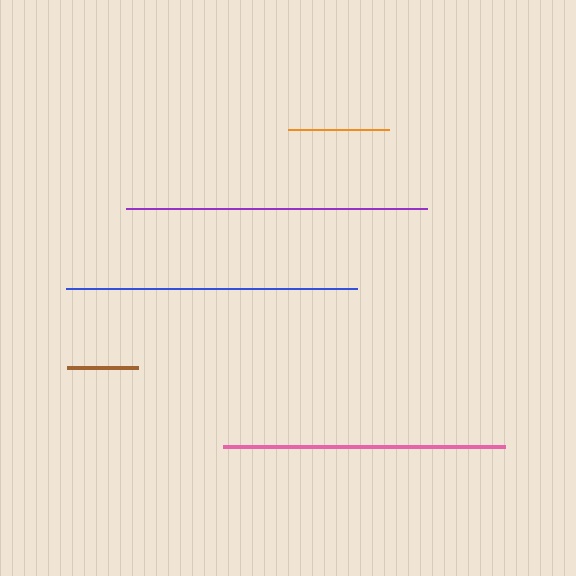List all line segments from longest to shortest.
From longest to shortest: purple, blue, pink, orange, brown.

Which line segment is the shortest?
The brown line is the shortest at approximately 71 pixels.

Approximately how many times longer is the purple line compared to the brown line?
The purple line is approximately 4.2 times the length of the brown line.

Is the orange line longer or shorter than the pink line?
The pink line is longer than the orange line.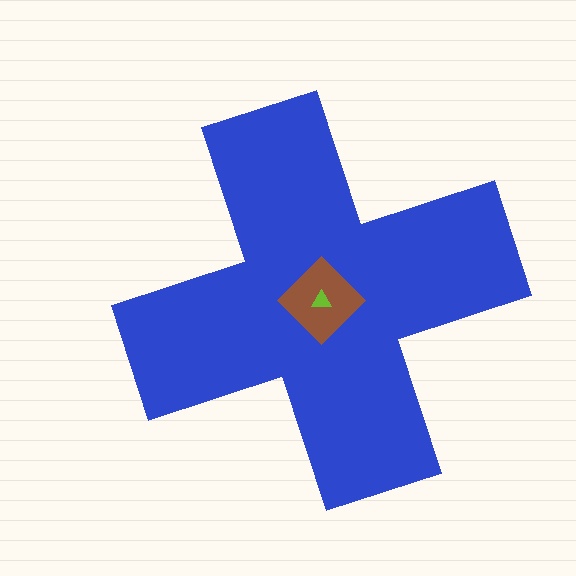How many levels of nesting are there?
3.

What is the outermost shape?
The blue cross.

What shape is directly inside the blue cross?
The brown diamond.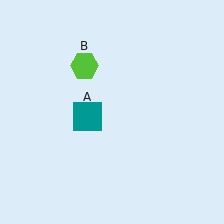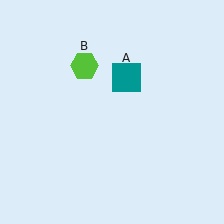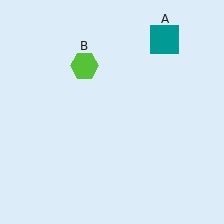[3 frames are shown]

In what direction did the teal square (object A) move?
The teal square (object A) moved up and to the right.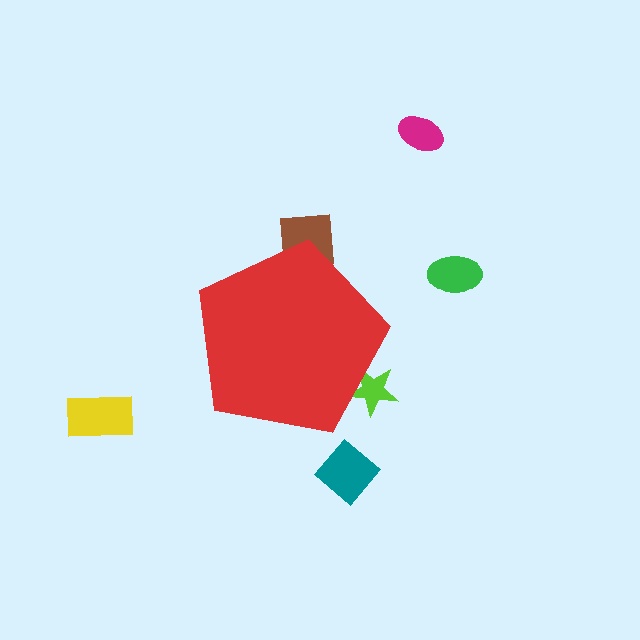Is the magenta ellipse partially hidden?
No, the magenta ellipse is fully visible.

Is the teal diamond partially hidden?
No, the teal diamond is fully visible.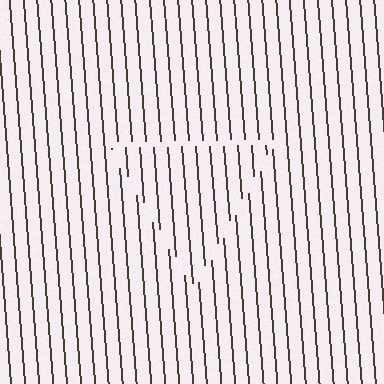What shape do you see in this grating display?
An illusory triangle. The interior of the shape contains the same grating, shifted by half a period — the contour is defined by the phase discontinuity where line-ends from the inner and outer gratings abut.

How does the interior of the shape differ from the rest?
The interior of the shape contains the same grating, shifted by half a period — the contour is defined by the phase discontinuity where line-ends from the inner and outer gratings abut.